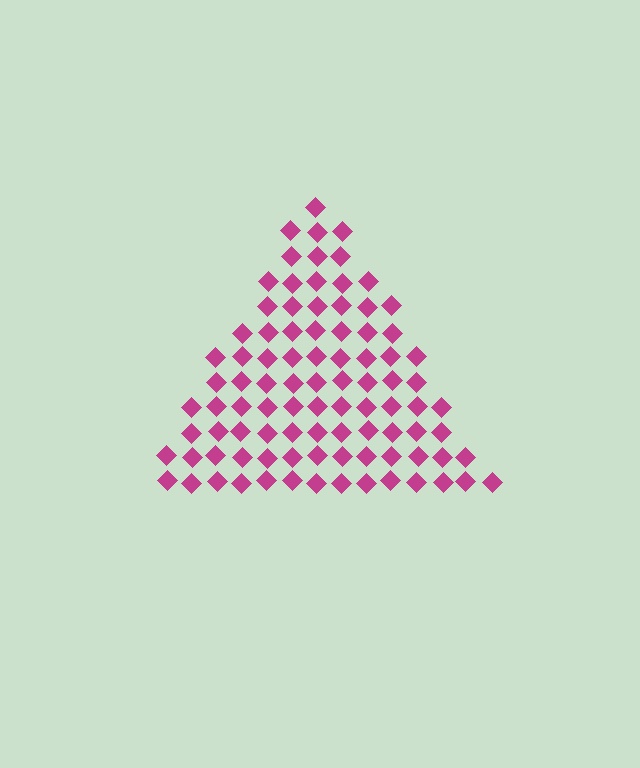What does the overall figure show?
The overall figure shows a triangle.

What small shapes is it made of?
It is made of small diamonds.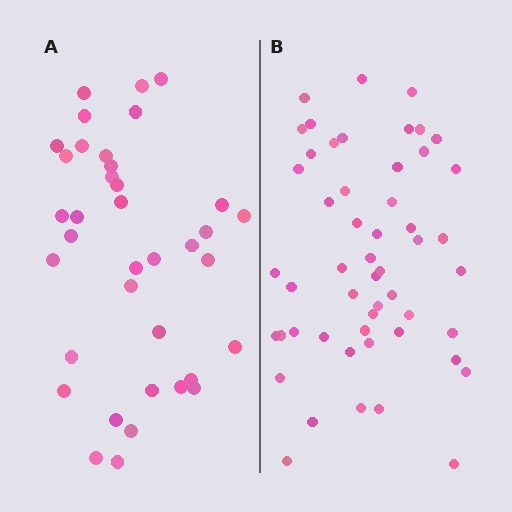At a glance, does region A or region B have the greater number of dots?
Region B (the right region) has more dots.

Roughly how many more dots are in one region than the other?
Region B has approximately 15 more dots than region A.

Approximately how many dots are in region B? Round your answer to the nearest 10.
About 50 dots. (The exact count is 52, which rounds to 50.)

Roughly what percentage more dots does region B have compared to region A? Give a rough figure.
About 40% more.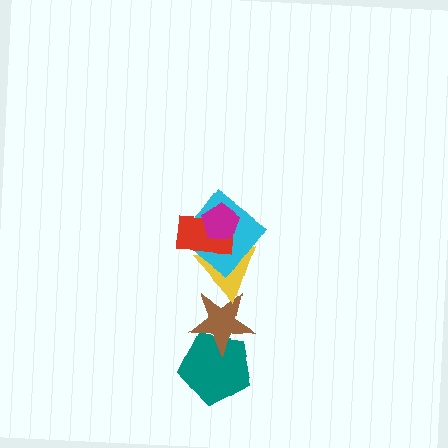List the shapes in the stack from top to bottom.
From top to bottom: the magenta pentagon, the red rectangle, the cyan diamond, the yellow triangle, the brown star, the teal pentagon.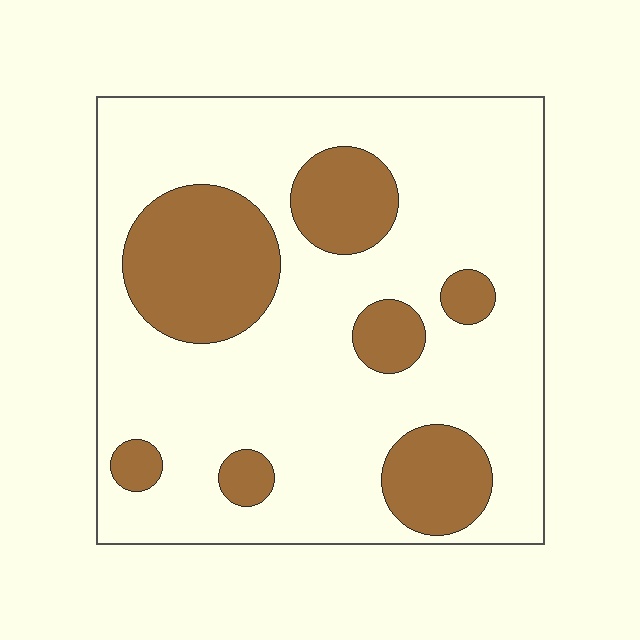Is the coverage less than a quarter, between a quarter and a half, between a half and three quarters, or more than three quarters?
Between a quarter and a half.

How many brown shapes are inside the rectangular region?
7.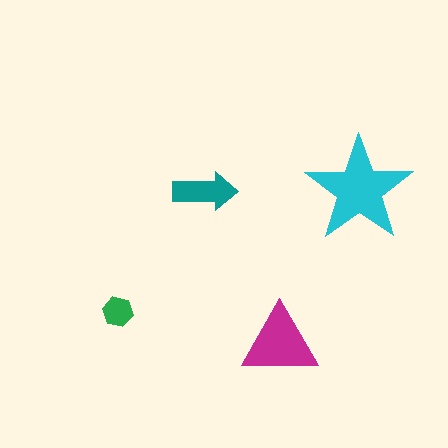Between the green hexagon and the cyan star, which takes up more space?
The cyan star.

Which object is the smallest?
The green hexagon.